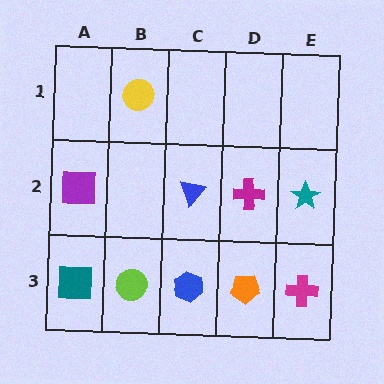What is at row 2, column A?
A purple square.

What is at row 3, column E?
A magenta cross.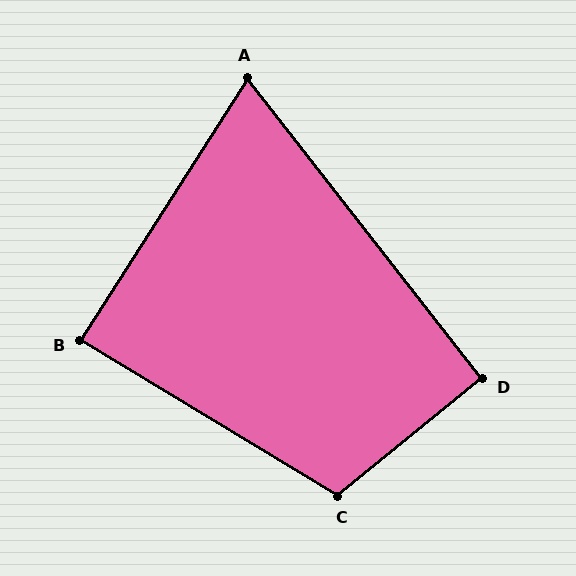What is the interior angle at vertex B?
Approximately 89 degrees (approximately right).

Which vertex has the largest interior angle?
C, at approximately 110 degrees.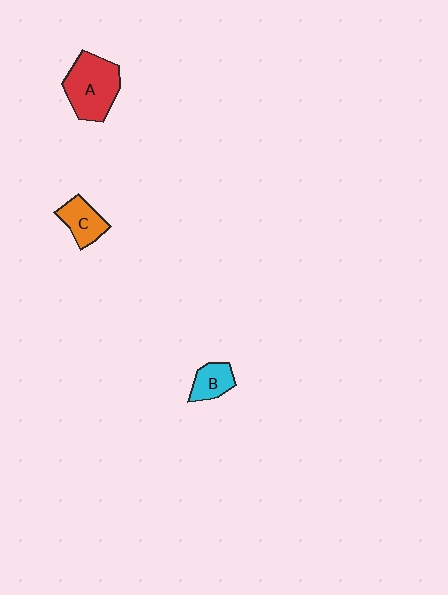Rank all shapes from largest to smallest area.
From largest to smallest: A (red), C (orange), B (cyan).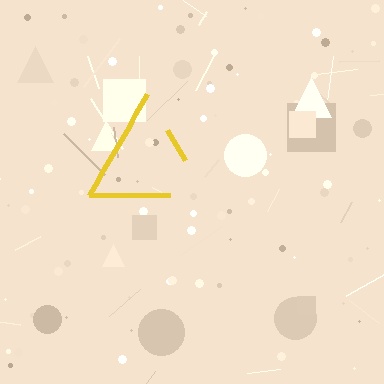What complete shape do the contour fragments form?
The contour fragments form a triangle.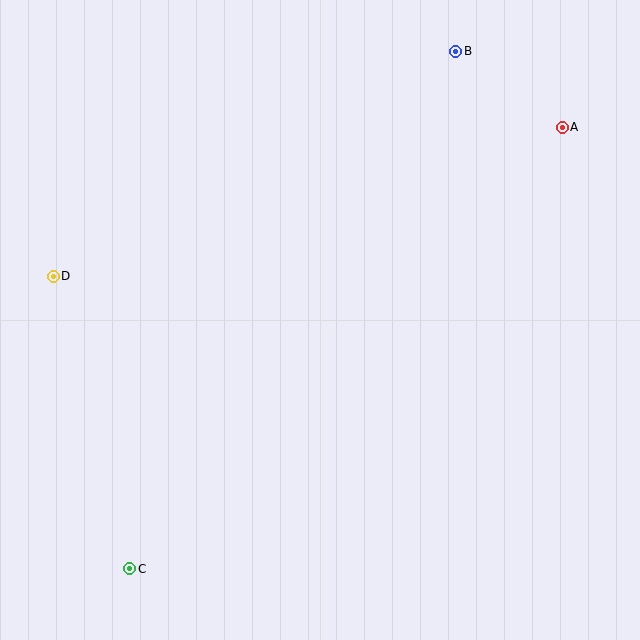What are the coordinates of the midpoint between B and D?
The midpoint between B and D is at (255, 164).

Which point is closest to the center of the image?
Point D at (53, 276) is closest to the center.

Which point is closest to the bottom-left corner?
Point C is closest to the bottom-left corner.